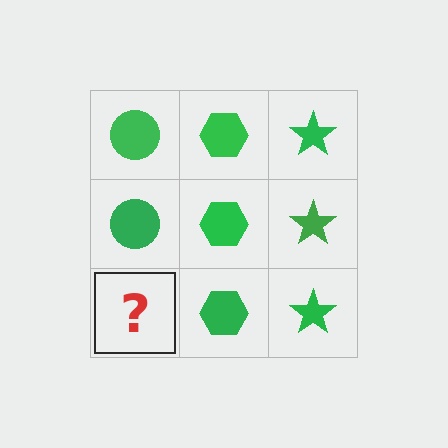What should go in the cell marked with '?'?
The missing cell should contain a green circle.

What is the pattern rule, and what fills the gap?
The rule is that each column has a consistent shape. The gap should be filled with a green circle.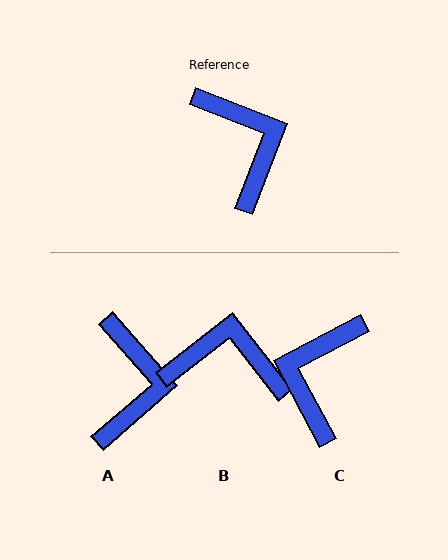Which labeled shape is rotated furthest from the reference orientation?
C, about 139 degrees away.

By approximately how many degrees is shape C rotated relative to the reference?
Approximately 139 degrees counter-clockwise.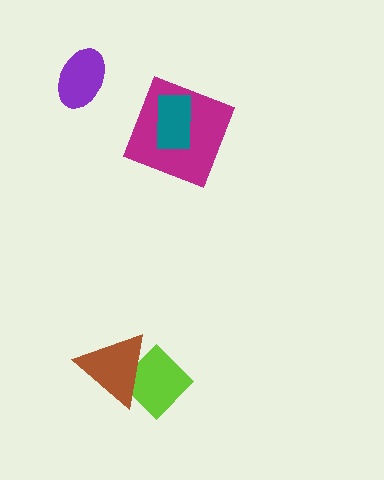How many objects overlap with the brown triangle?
1 object overlaps with the brown triangle.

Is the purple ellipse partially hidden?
No, no other shape covers it.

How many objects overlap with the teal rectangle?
1 object overlaps with the teal rectangle.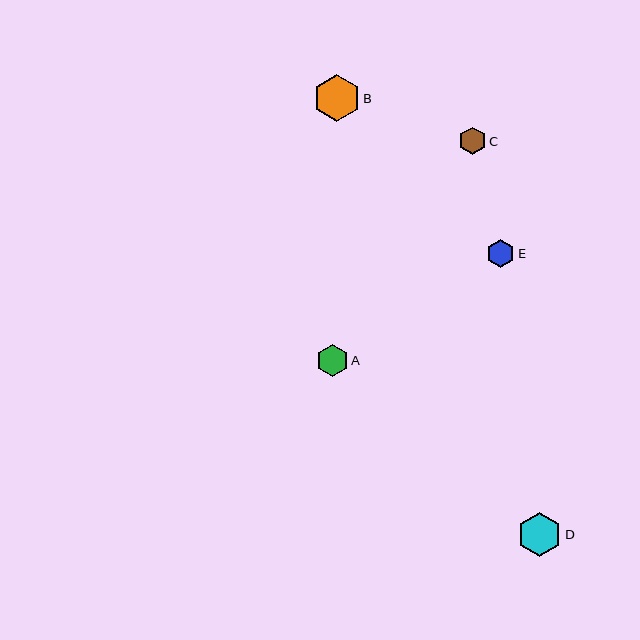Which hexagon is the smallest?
Hexagon C is the smallest with a size of approximately 27 pixels.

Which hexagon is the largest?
Hexagon B is the largest with a size of approximately 47 pixels.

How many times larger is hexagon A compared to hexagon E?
Hexagon A is approximately 1.1 times the size of hexagon E.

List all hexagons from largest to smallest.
From largest to smallest: B, D, A, E, C.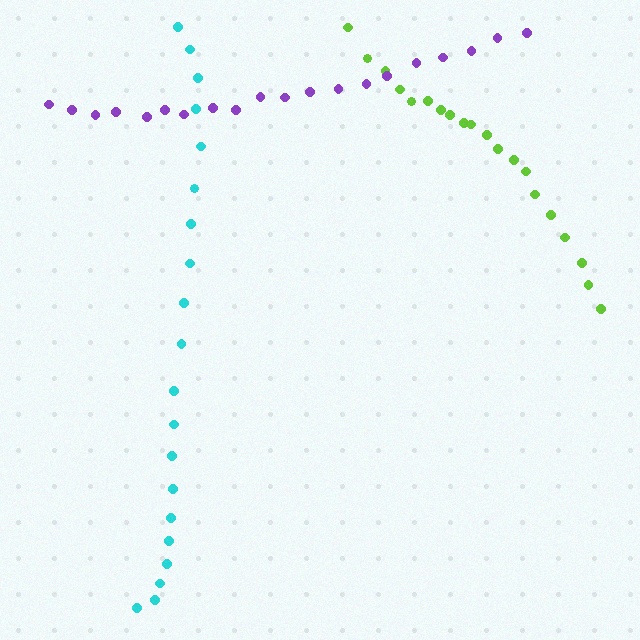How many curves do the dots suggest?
There are 3 distinct paths.